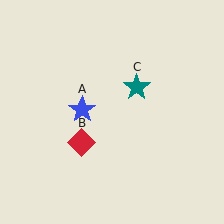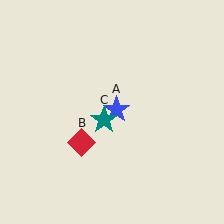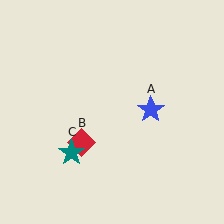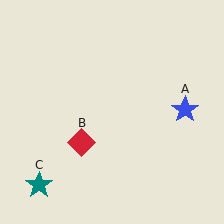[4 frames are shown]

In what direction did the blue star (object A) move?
The blue star (object A) moved right.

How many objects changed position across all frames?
2 objects changed position: blue star (object A), teal star (object C).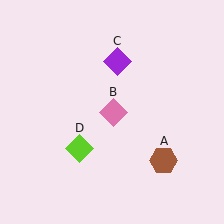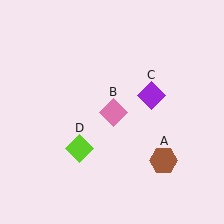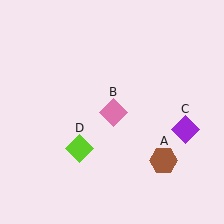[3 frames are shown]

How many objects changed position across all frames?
1 object changed position: purple diamond (object C).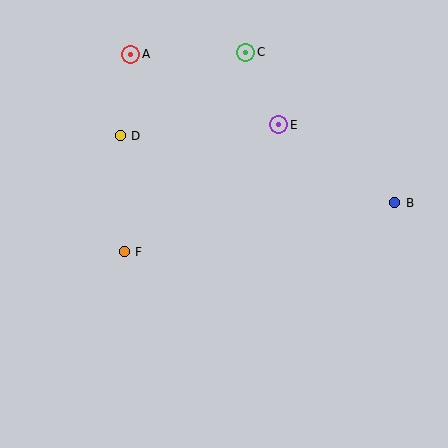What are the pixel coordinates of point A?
Point A is at (131, 54).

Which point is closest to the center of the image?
Point F at (124, 252) is closest to the center.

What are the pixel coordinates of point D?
Point D is at (120, 136).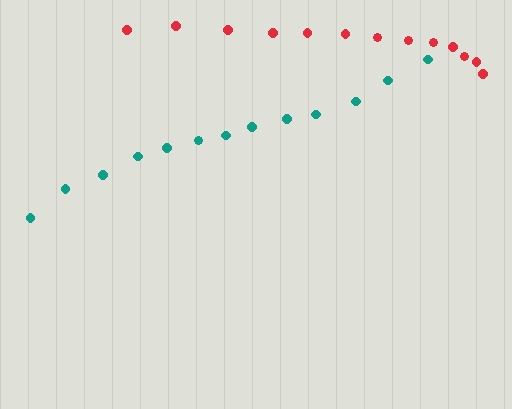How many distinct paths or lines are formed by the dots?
There are 2 distinct paths.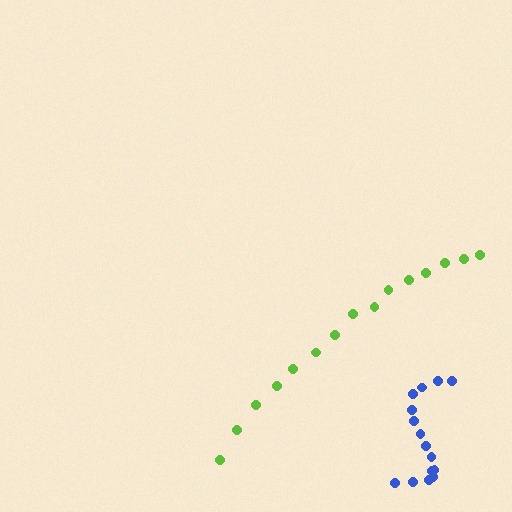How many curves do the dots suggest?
There are 2 distinct paths.